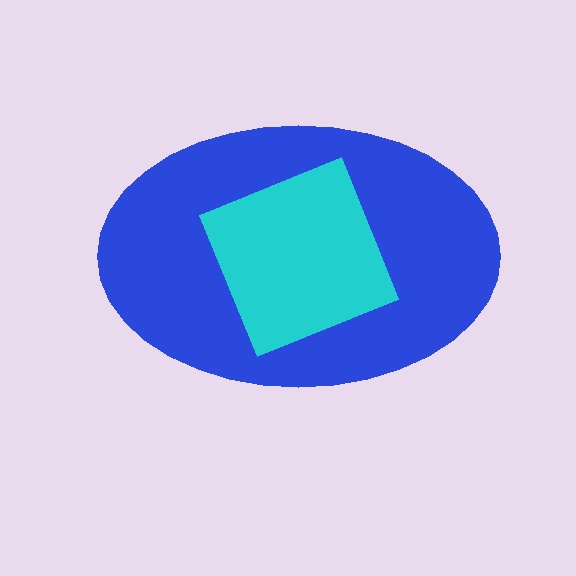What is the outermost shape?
The blue ellipse.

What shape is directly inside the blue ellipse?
The cyan square.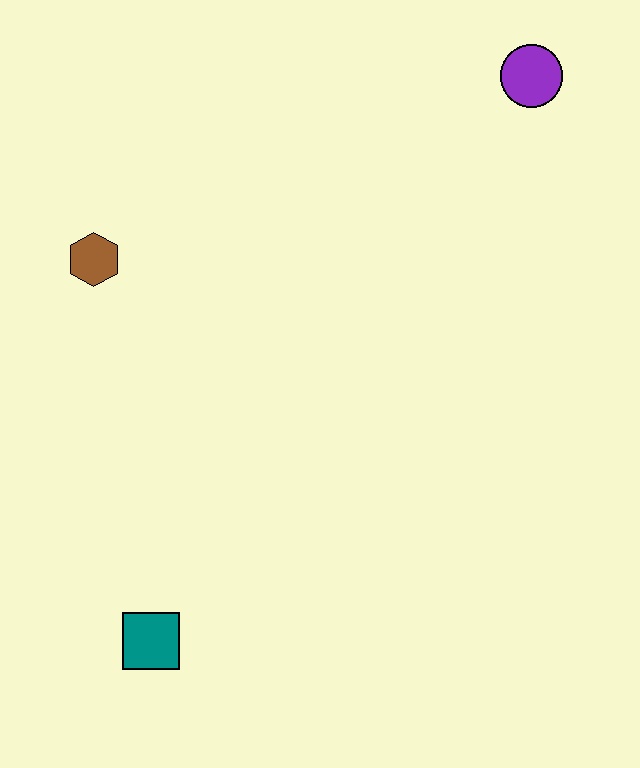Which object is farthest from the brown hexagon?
The purple circle is farthest from the brown hexagon.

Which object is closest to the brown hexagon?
The teal square is closest to the brown hexagon.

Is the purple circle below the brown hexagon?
No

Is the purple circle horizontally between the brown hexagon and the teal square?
No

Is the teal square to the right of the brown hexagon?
Yes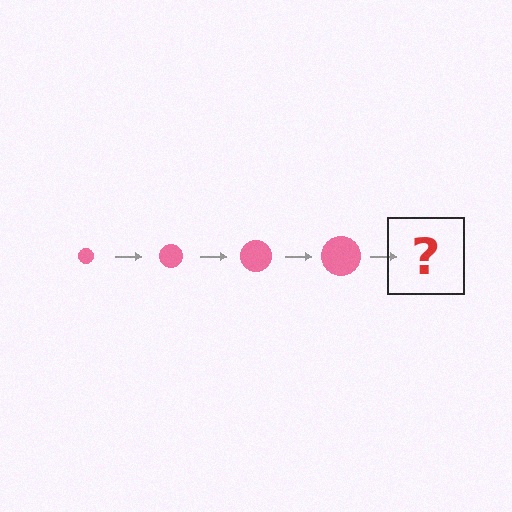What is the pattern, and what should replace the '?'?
The pattern is that the circle gets progressively larger each step. The '?' should be a pink circle, larger than the previous one.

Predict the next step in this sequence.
The next step is a pink circle, larger than the previous one.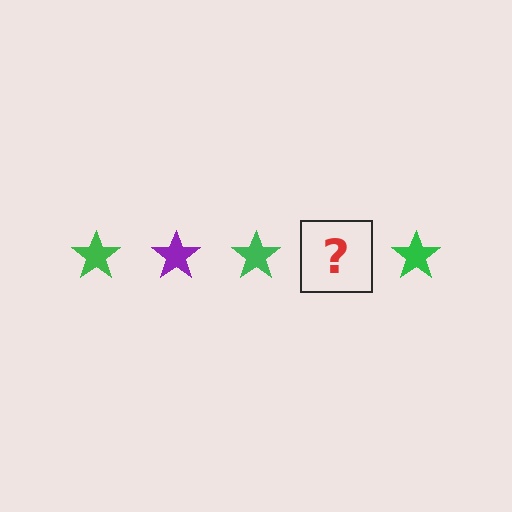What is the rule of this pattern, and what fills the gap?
The rule is that the pattern cycles through green, purple stars. The gap should be filled with a purple star.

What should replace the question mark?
The question mark should be replaced with a purple star.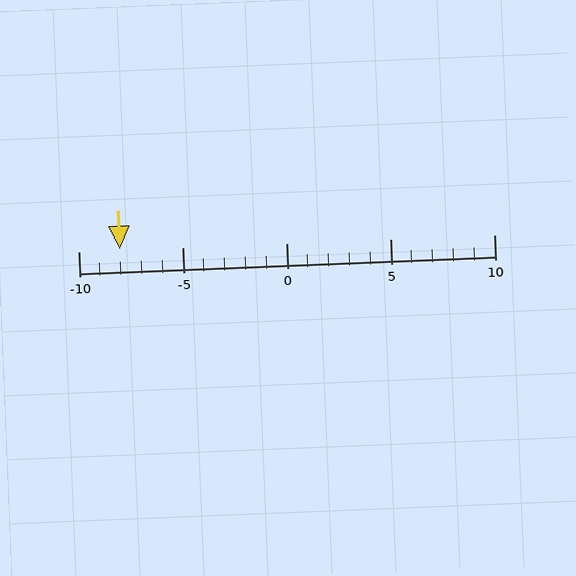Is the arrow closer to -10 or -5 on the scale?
The arrow is closer to -10.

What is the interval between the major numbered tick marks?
The major tick marks are spaced 5 units apart.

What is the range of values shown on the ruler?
The ruler shows values from -10 to 10.